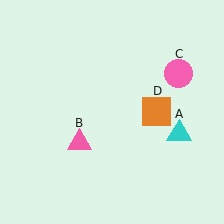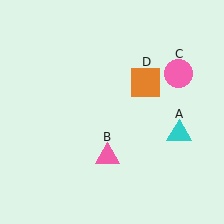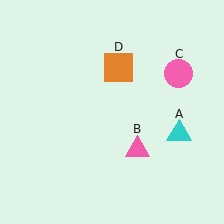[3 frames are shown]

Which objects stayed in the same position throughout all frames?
Cyan triangle (object A) and pink circle (object C) remained stationary.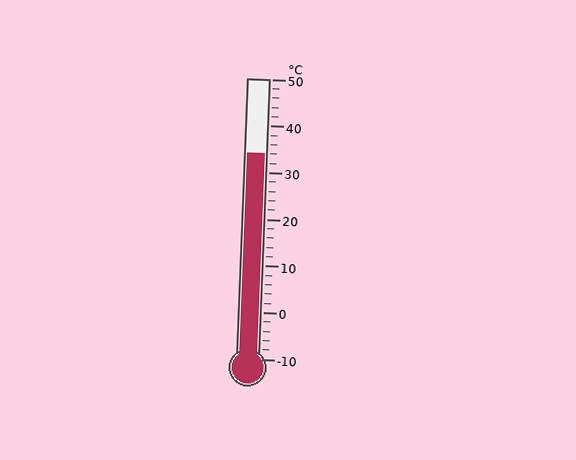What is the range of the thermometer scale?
The thermometer scale ranges from -10°C to 50°C.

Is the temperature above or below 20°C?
The temperature is above 20°C.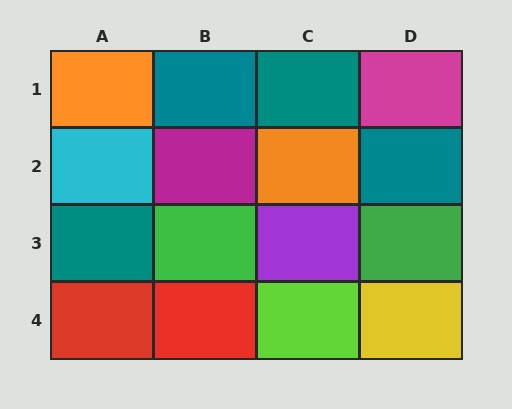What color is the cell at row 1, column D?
Magenta.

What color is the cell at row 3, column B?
Green.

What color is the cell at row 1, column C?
Teal.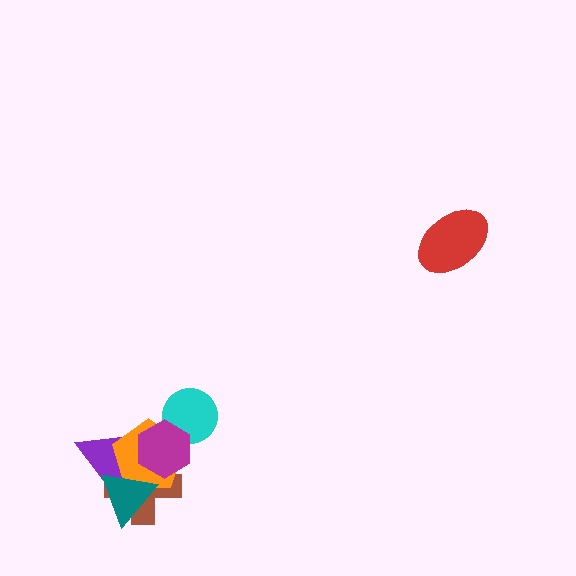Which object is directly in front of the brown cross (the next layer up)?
The purple triangle is directly in front of the brown cross.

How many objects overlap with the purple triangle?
4 objects overlap with the purple triangle.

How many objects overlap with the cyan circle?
2 objects overlap with the cyan circle.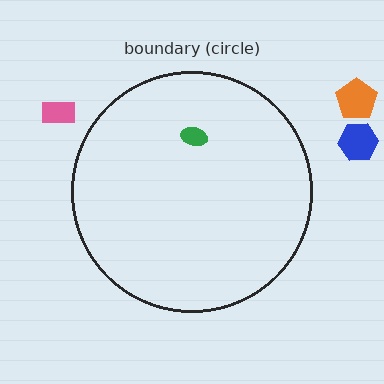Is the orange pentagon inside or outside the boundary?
Outside.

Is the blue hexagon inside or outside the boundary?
Outside.